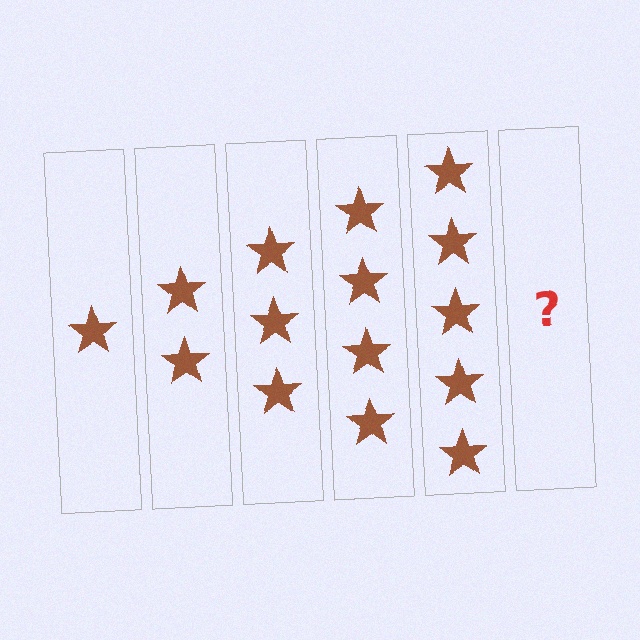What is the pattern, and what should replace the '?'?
The pattern is that each step adds one more star. The '?' should be 6 stars.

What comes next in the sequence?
The next element should be 6 stars.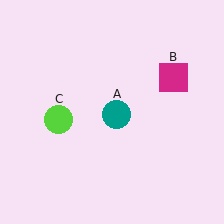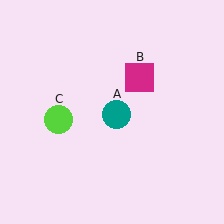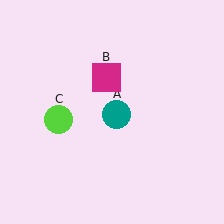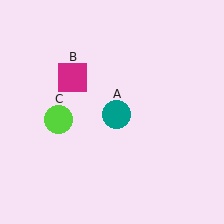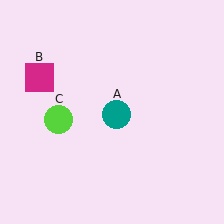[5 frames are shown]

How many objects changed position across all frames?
1 object changed position: magenta square (object B).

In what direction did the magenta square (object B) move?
The magenta square (object B) moved left.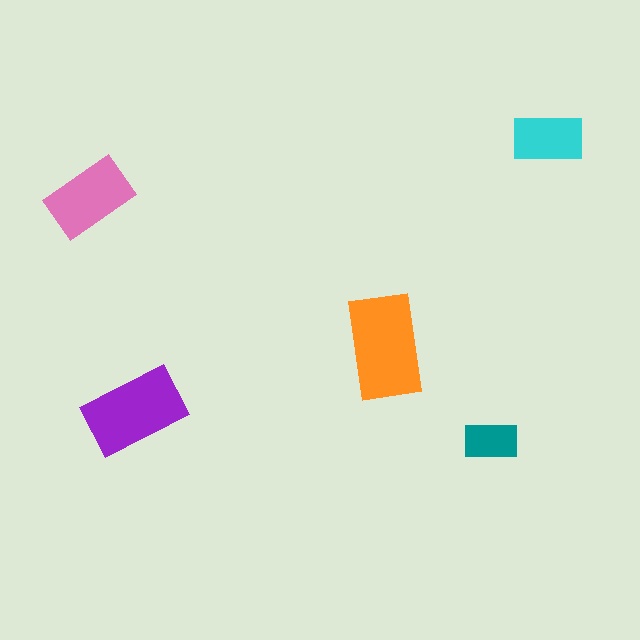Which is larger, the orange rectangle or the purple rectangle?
The orange one.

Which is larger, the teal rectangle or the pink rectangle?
The pink one.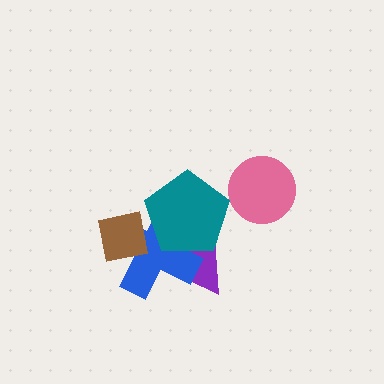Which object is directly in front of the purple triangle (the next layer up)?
The blue cross is directly in front of the purple triangle.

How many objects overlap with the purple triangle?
2 objects overlap with the purple triangle.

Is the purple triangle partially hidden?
Yes, it is partially covered by another shape.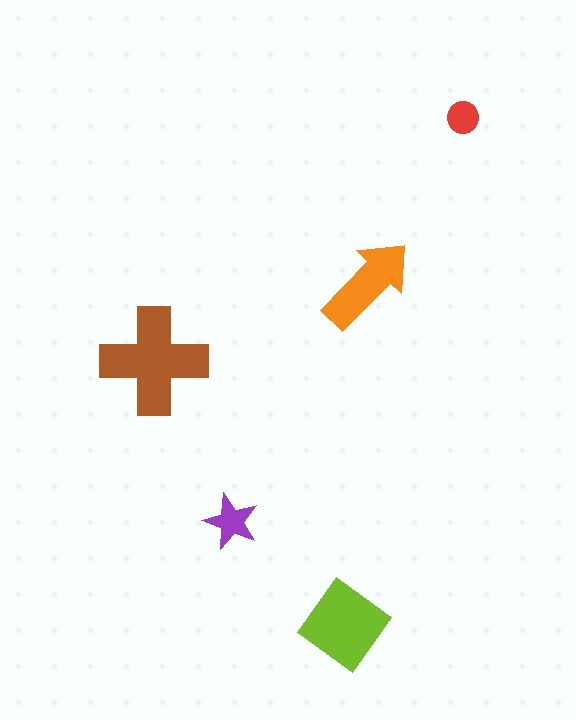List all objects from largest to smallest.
The brown cross, the lime diamond, the orange arrow, the purple star, the red circle.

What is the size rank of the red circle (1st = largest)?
5th.